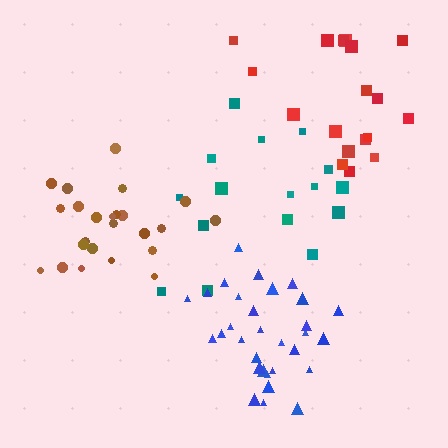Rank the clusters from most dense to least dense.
blue, brown, teal, red.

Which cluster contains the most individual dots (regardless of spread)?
Blue (32).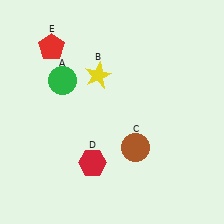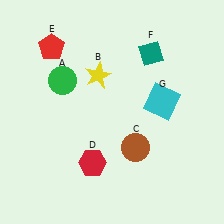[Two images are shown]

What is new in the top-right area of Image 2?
A cyan square (G) was added in the top-right area of Image 2.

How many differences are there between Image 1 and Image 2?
There are 2 differences between the two images.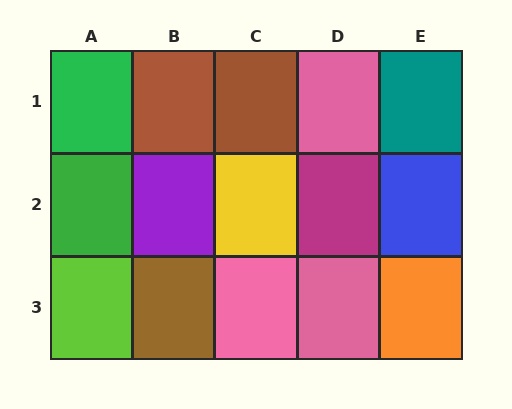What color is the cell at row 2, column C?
Yellow.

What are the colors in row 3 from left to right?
Lime, brown, pink, pink, orange.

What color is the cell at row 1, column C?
Brown.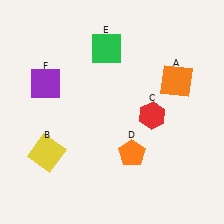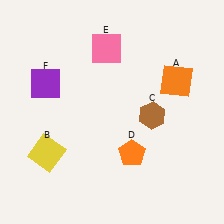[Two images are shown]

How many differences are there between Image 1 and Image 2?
There are 2 differences between the two images.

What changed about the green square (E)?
In Image 1, E is green. In Image 2, it changed to pink.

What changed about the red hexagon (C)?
In Image 1, C is red. In Image 2, it changed to brown.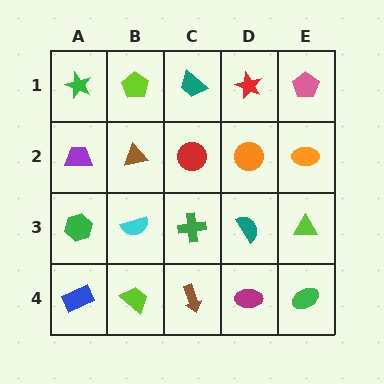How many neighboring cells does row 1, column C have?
3.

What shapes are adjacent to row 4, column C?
A green cross (row 3, column C), a lime trapezoid (row 4, column B), a magenta ellipse (row 4, column D).